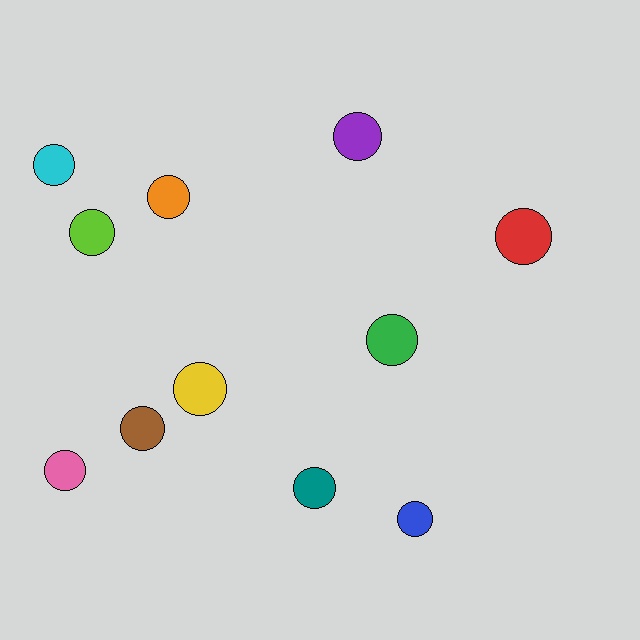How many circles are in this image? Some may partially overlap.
There are 11 circles.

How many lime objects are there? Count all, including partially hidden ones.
There is 1 lime object.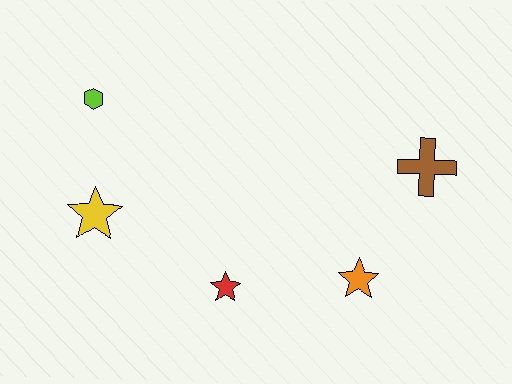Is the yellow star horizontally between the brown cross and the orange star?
No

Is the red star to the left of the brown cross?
Yes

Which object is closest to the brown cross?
The orange star is closest to the brown cross.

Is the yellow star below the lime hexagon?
Yes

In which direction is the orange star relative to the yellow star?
The orange star is to the right of the yellow star.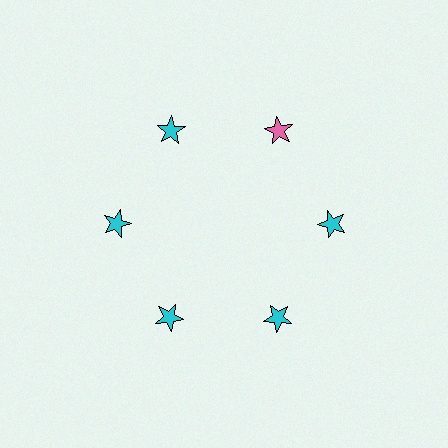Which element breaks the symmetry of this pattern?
The pink star at roughly the 1 o'clock position breaks the symmetry. All other shapes are cyan stars.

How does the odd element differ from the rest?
It has a different color: pink instead of cyan.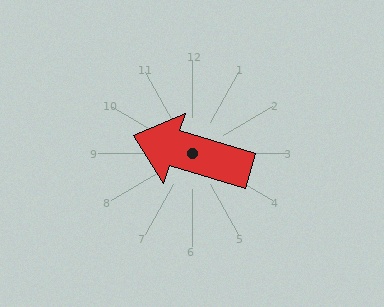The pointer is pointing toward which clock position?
Roughly 10 o'clock.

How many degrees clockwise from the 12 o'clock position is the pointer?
Approximately 287 degrees.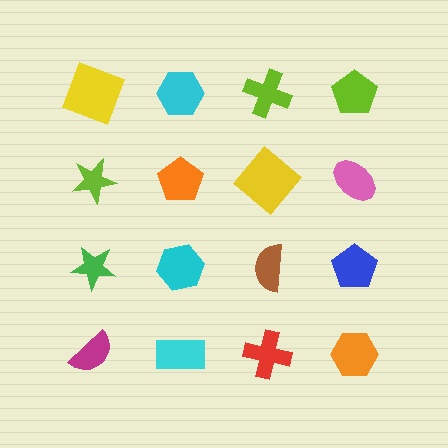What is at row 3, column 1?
A green star.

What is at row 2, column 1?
A lime star.